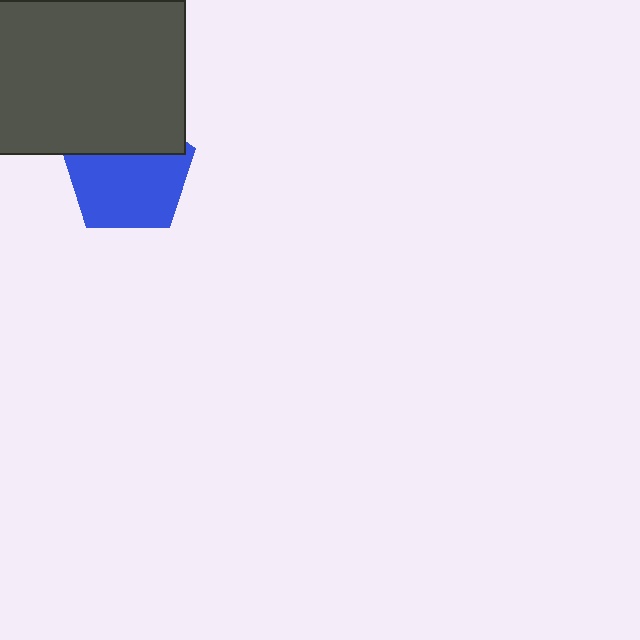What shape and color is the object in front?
The object in front is a dark gray rectangle.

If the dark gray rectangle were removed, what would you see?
You would see the complete blue pentagon.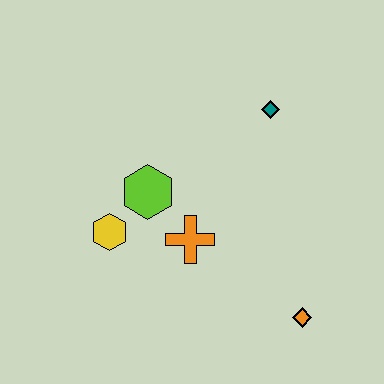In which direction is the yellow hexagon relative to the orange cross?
The yellow hexagon is to the left of the orange cross.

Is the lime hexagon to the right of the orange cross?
No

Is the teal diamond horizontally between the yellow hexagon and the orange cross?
No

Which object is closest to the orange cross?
The lime hexagon is closest to the orange cross.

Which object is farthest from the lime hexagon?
The orange diamond is farthest from the lime hexagon.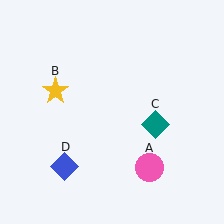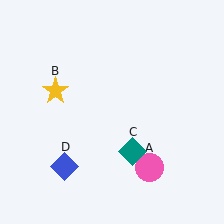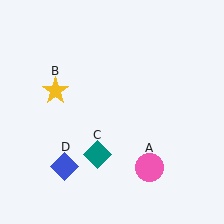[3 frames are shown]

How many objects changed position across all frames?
1 object changed position: teal diamond (object C).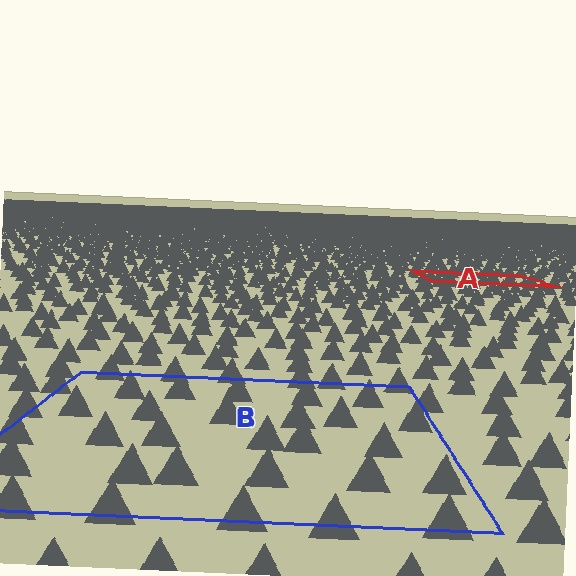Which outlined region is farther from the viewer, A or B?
Region A is farther from the viewer — the texture elements inside it appear smaller and more densely packed.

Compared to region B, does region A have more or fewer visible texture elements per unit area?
Region A has more texture elements per unit area — they are packed more densely because it is farther away.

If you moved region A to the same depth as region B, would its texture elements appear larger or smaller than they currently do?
They would appear larger. At a closer depth, the same texture elements are projected at a bigger on-screen size.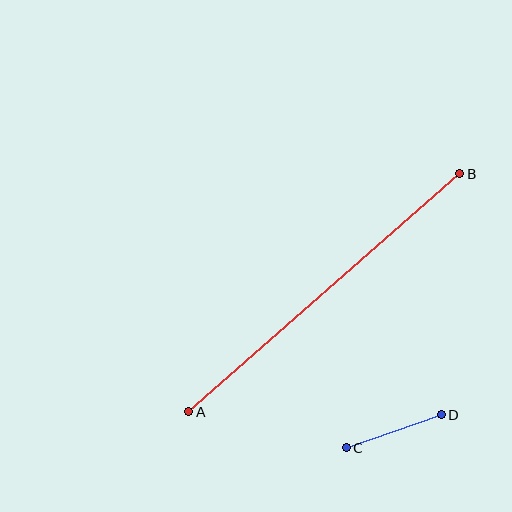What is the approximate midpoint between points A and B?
The midpoint is at approximately (324, 293) pixels.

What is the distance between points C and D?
The distance is approximately 100 pixels.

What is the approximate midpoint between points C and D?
The midpoint is at approximately (394, 431) pixels.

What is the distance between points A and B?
The distance is approximately 361 pixels.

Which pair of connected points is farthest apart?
Points A and B are farthest apart.